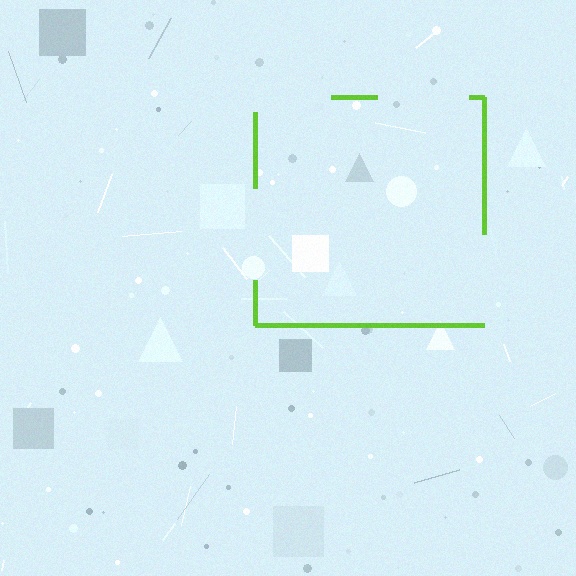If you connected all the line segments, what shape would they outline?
They would outline a square.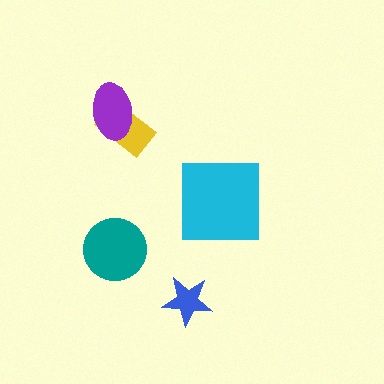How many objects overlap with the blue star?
0 objects overlap with the blue star.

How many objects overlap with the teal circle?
0 objects overlap with the teal circle.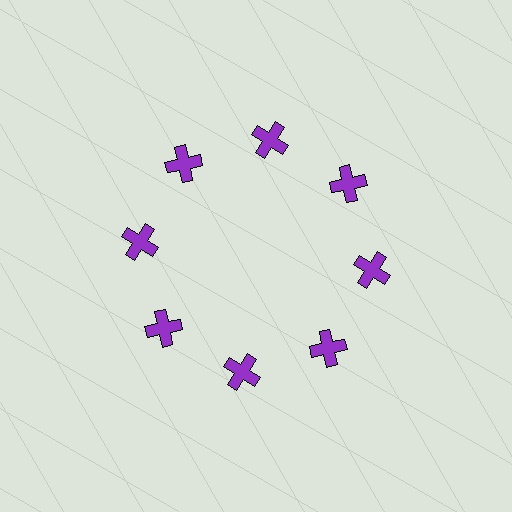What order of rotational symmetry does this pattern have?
This pattern has 8-fold rotational symmetry.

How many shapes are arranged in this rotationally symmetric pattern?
There are 8 shapes, arranged in 8 groups of 1.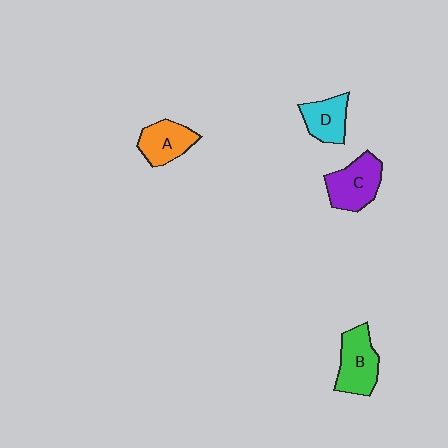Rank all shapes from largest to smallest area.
From largest to smallest: C (purple), B (green), A (orange), D (cyan).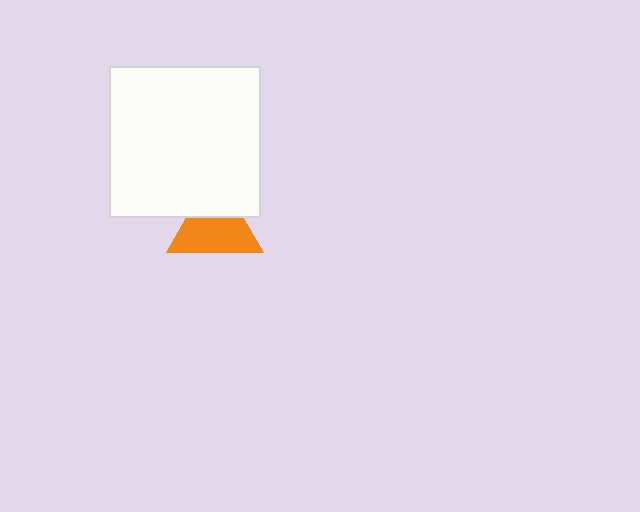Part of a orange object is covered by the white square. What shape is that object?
It is a triangle.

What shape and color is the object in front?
The object in front is a white square.